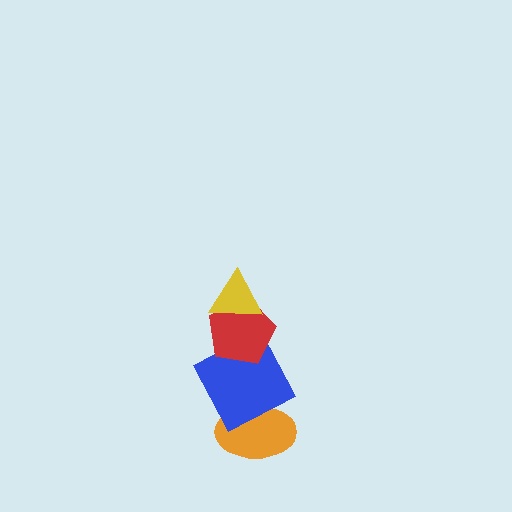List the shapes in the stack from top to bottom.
From top to bottom: the yellow triangle, the red pentagon, the blue square, the orange ellipse.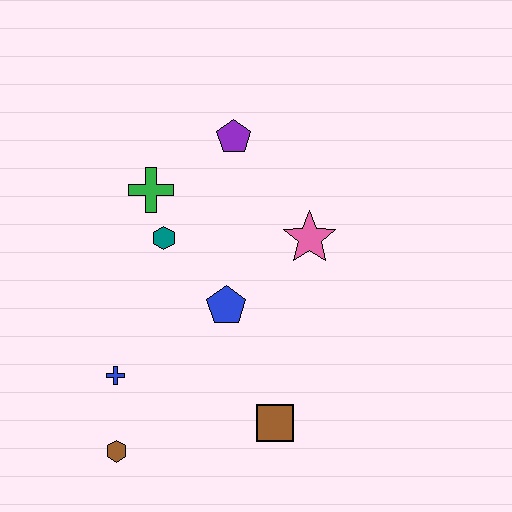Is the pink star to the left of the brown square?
No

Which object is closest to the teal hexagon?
The green cross is closest to the teal hexagon.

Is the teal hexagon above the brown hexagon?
Yes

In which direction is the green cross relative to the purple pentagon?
The green cross is to the left of the purple pentagon.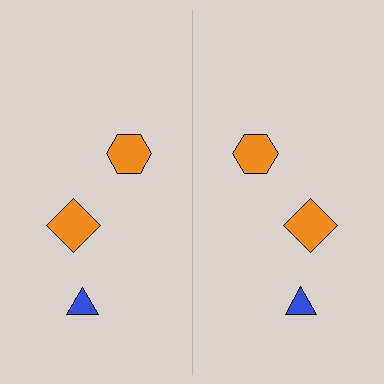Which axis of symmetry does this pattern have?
The pattern has a vertical axis of symmetry running through the center of the image.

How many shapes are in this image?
There are 6 shapes in this image.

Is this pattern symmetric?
Yes, this pattern has bilateral (reflection) symmetry.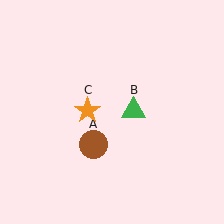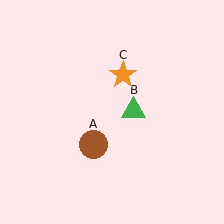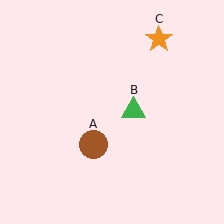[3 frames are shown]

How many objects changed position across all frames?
1 object changed position: orange star (object C).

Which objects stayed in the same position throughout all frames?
Brown circle (object A) and green triangle (object B) remained stationary.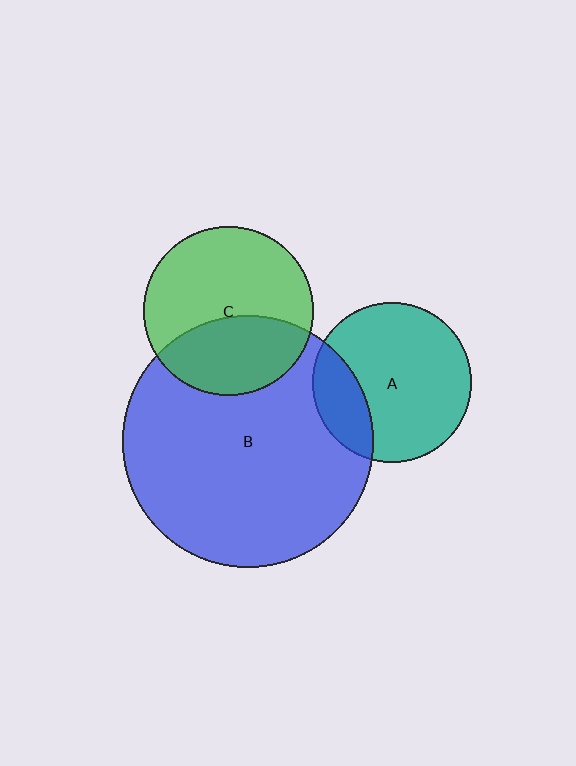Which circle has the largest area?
Circle B (blue).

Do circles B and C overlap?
Yes.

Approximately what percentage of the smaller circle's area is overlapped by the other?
Approximately 40%.